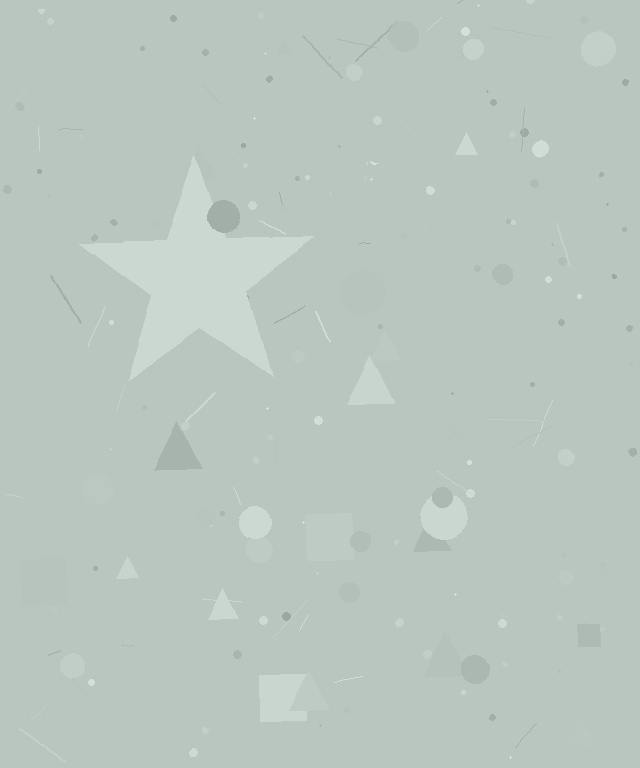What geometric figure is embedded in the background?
A star is embedded in the background.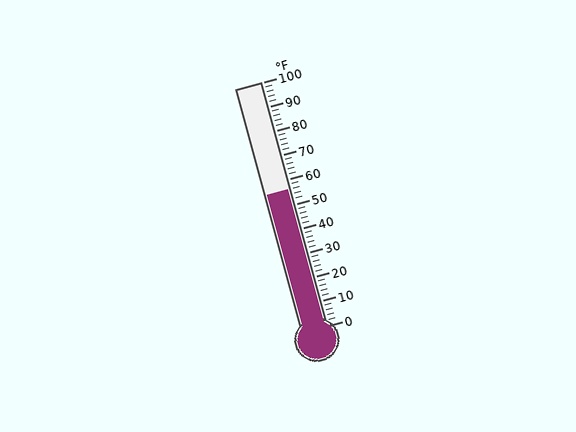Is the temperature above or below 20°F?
The temperature is above 20°F.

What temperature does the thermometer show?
The thermometer shows approximately 56°F.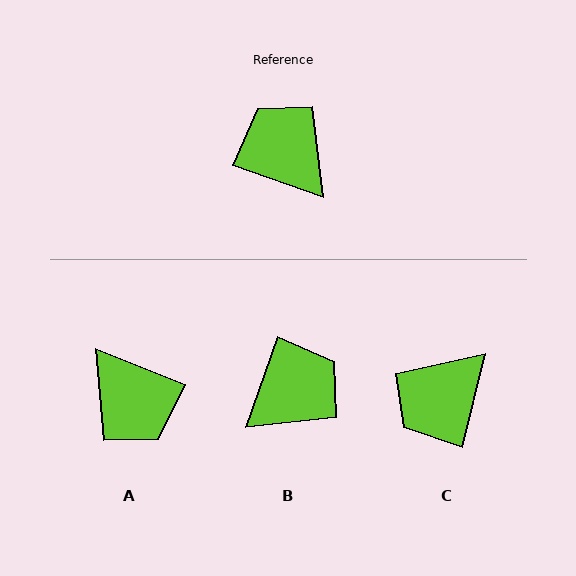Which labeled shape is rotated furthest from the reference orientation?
A, about 178 degrees away.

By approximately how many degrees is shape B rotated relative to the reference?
Approximately 90 degrees clockwise.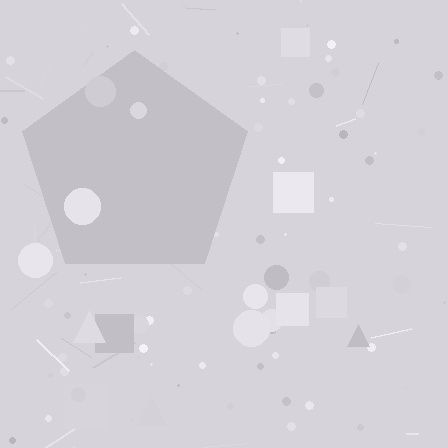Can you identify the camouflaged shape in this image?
The camouflaged shape is a pentagon.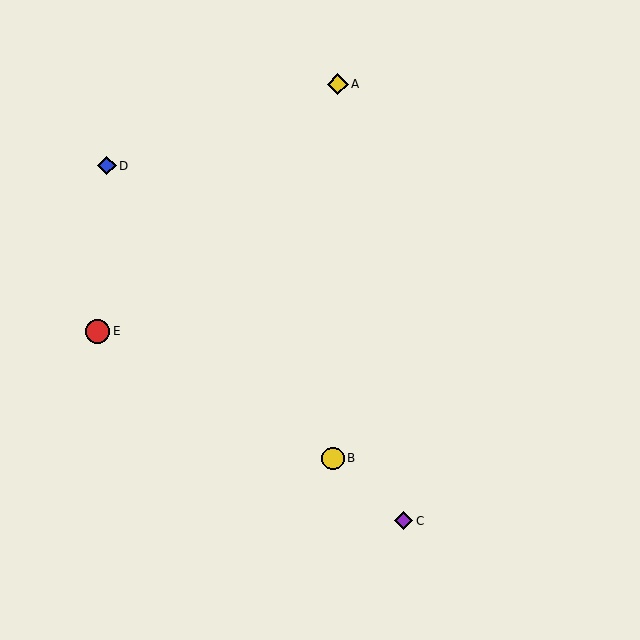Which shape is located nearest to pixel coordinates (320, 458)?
The yellow circle (labeled B) at (333, 458) is nearest to that location.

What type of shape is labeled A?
Shape A is a yellow diamond.